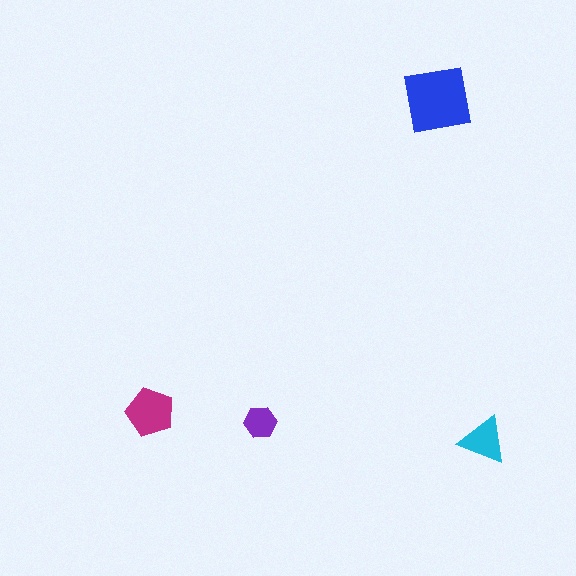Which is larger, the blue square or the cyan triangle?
The blue square.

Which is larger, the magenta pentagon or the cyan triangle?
The magenta pentagon.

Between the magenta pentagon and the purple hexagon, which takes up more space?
The magenta pentagon.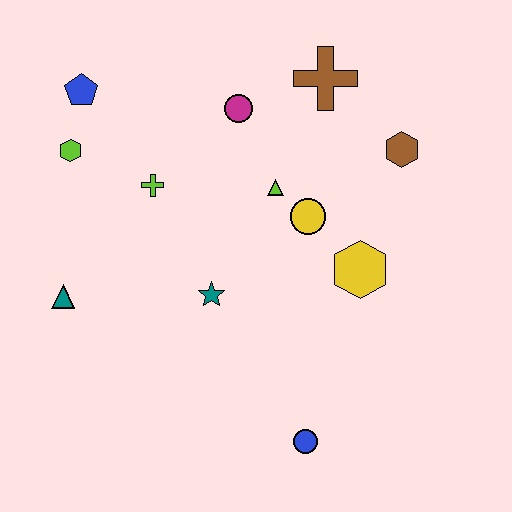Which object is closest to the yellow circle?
The lime triangle is closest to the yellow circle.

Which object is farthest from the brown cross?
The blue circle is farthest from the brown cross.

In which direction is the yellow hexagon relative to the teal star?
The yellow hexagon is to the right of the teal star.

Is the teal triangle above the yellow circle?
No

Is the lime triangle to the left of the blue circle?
Yes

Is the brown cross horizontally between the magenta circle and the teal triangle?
No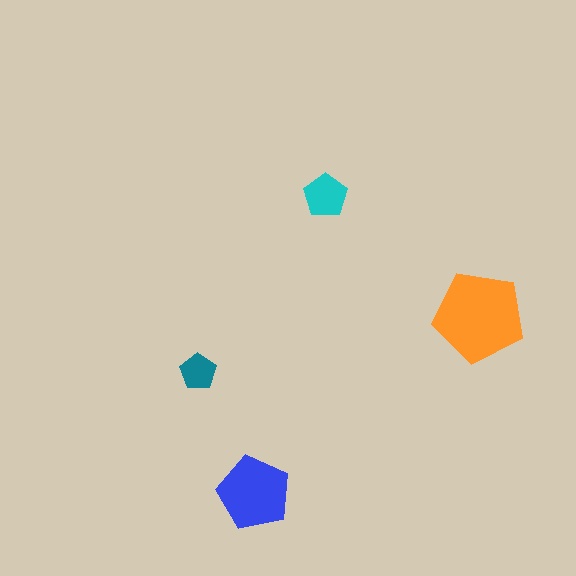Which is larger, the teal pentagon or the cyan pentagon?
The cyan one.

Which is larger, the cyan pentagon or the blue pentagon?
The blue one.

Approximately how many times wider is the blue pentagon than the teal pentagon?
About 2 times wider.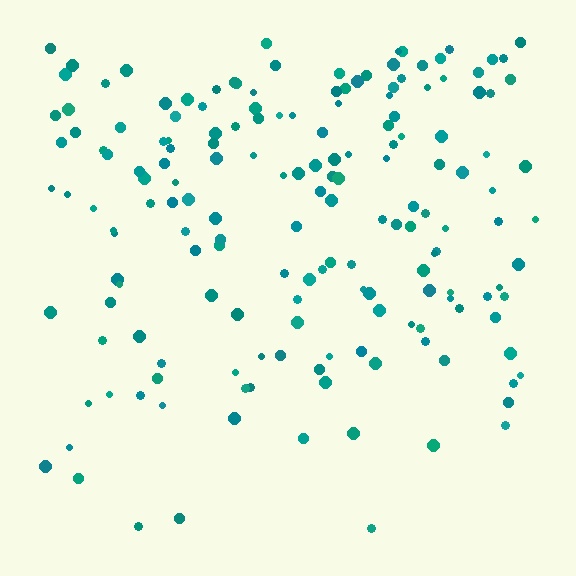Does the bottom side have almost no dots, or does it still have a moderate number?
Still a moderate number, just noticeably fewer than the top.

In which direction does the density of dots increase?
From bottom to top, with the top side densest.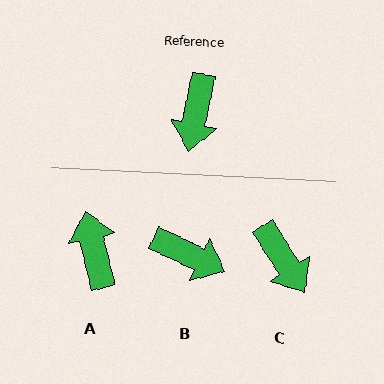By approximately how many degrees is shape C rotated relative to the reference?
Approximately 44 degrees counter-clockwise.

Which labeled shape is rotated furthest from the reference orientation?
A, about 156 degrees away.